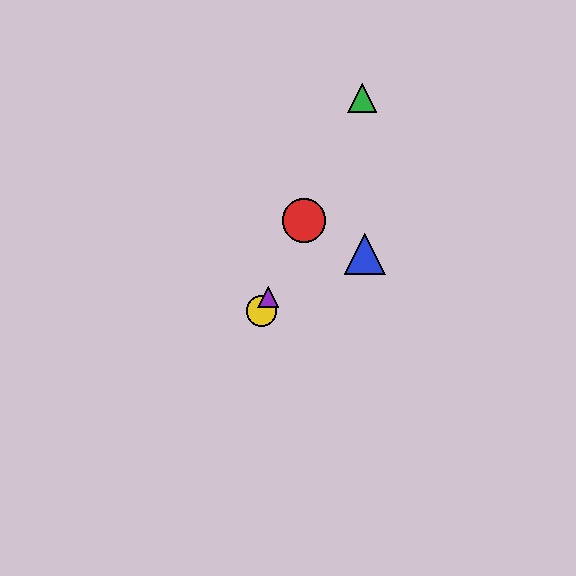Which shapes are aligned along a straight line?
The red circle, the green triangle, the yellow circle, the purple triangle are aligned along a straight line.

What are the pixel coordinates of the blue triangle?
The blue triangle is at (365, 254).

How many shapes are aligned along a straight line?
4 shapes (the red circle, the green triangle, the yellow circle, the purple triangle) are aligned along a straight line.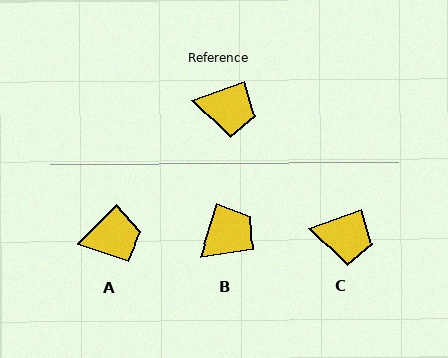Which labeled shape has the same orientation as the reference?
C.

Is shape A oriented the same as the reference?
No, it is off by about 26 degrees.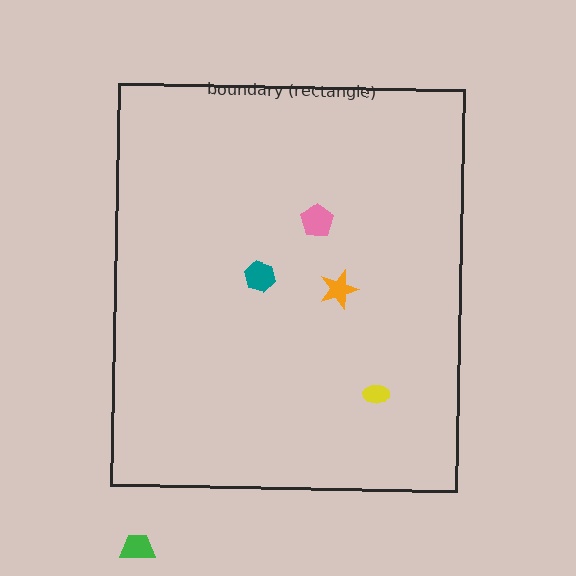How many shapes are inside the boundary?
4 inside, 1 outside.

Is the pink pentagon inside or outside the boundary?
Inside.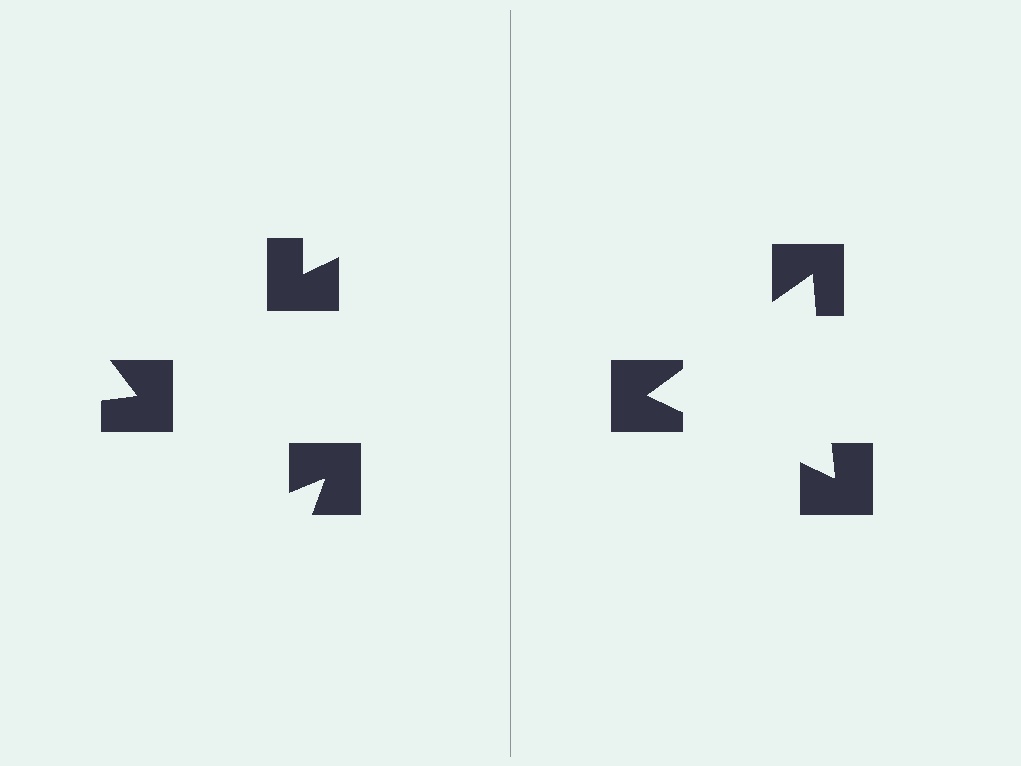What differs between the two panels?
The notched squares are positioned identically on both sides; only the wedge orientations differ. On the right they align to a triangle; on the left they are misaligned.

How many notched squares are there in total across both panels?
6 — 3 on each side.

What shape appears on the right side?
An illusory triangle.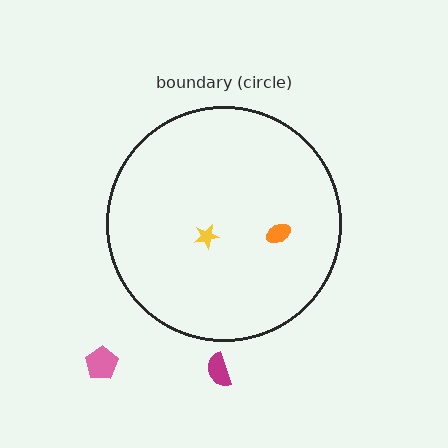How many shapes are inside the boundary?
2 inside, 2 outside.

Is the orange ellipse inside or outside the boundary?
Inside.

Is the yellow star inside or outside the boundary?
Inside.